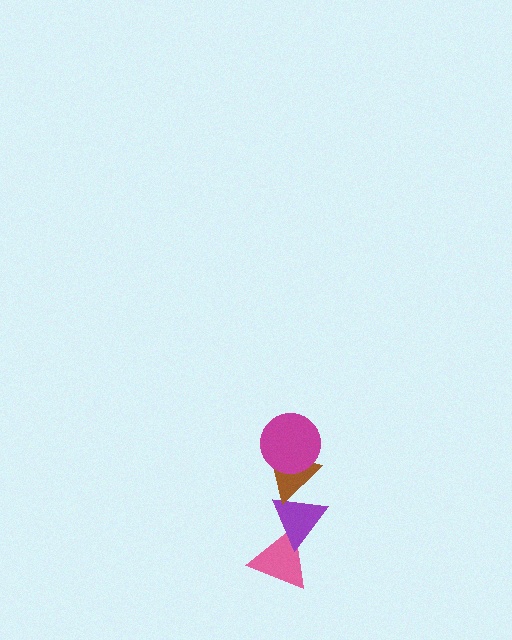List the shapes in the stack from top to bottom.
From top to bottom: the magenta circle, the brown triangle, the purple triangle, the pink triangle.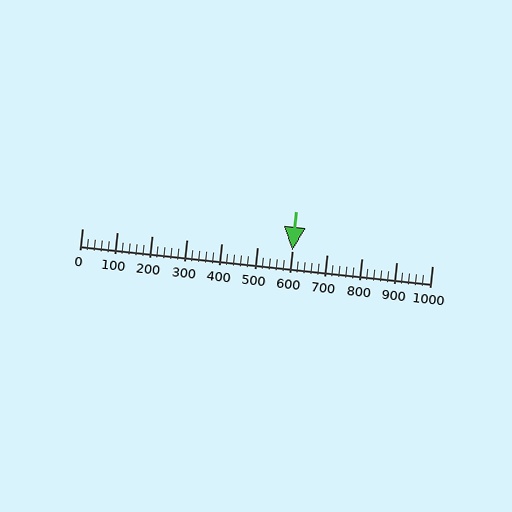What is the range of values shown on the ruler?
The ruler shows values from 0 to 1000.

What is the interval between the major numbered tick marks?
The major tick marks are spaced 100 units apart.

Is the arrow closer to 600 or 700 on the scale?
The arrow is closer to 600.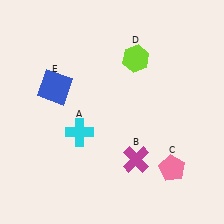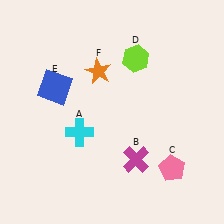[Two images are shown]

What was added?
An orange star (F) was added in Image 2.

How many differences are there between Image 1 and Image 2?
There is 1 difference between the two images.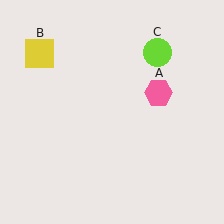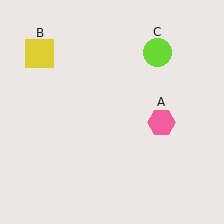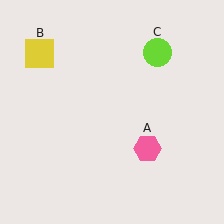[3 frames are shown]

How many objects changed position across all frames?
1 object changed position: pink hexagon (object A).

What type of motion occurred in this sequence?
The pink hexagon (object A) rotated clockwise around the center of the scene.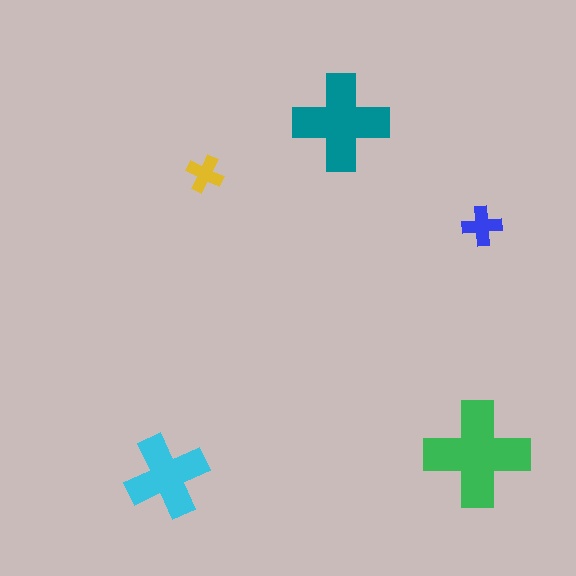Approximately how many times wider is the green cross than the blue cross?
About 2.5 times wider.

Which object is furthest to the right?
The blue cross is rightmost.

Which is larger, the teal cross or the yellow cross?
The teal one.